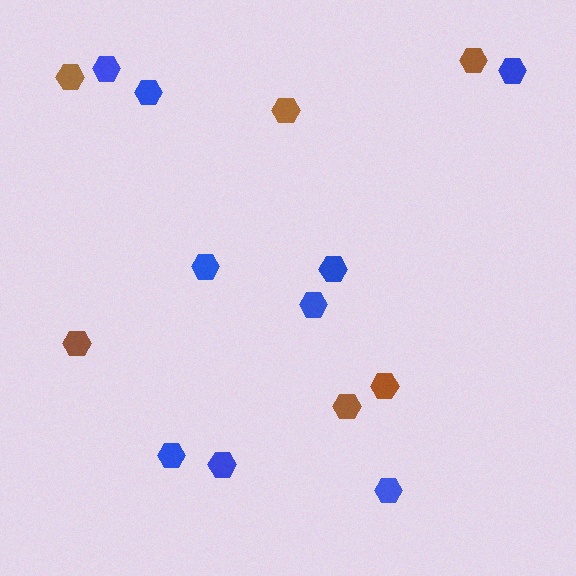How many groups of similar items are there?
There are 2 groups: one group of blue hexagons (9) and one group of brown hexagons (6).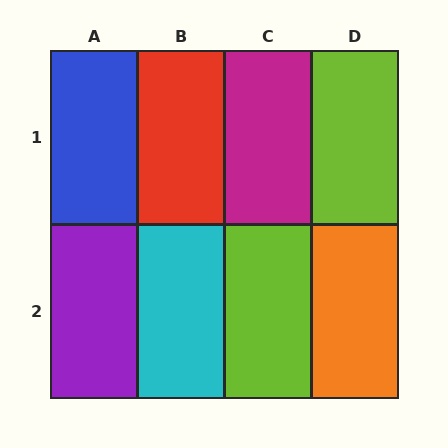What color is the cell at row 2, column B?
Cyan.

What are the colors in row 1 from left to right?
Blue, red, magenta, lime.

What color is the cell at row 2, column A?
Purple.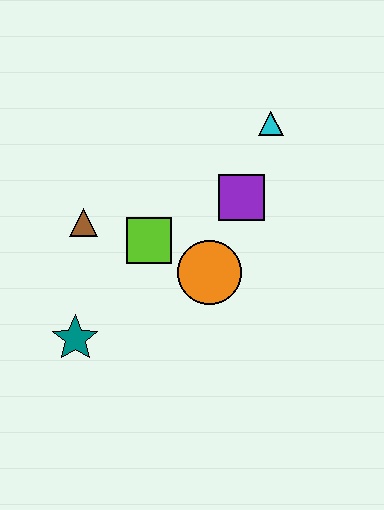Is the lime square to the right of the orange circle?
No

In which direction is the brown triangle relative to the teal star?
The brown triangle is above the teal star.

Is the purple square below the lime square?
No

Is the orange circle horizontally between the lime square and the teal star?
No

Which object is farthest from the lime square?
The cyan triangle is farthest from the lime square.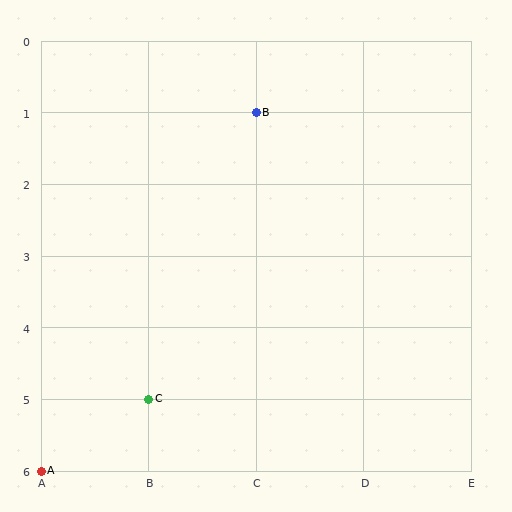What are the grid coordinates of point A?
Point A is at grid coordinates (A, 6).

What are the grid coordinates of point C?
Point C is at grid coordinates (B, 5).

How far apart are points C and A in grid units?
Points C and A are 1 column and 1 row apart (about 1.4 grid units diagonally).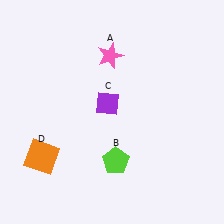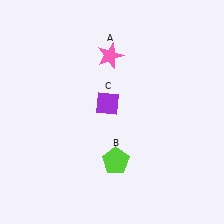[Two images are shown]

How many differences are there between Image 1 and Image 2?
There is 1 difference between the two images.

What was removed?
The orange square (D) was removed in Image 2.